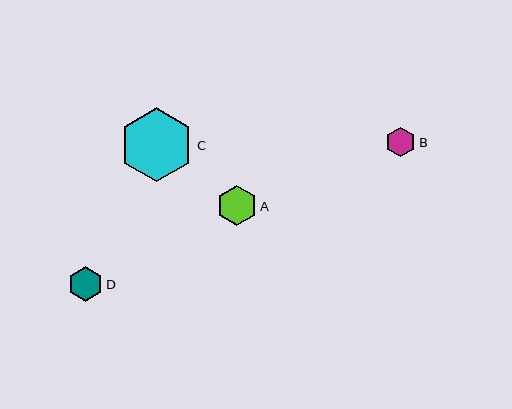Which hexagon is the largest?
Hexagon C is the largest with a size of approximately 75 pixels.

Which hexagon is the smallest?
Hexagon B is the smallest with a size of approximately 30 pixels.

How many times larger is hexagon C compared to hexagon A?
Hexagon C is approximately 1.9 times the size of hexagon A.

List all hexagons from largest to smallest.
From largest to smallest: C, A, D, B.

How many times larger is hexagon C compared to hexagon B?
Hexagon C is approximately 2.5 times the size of hexagon B.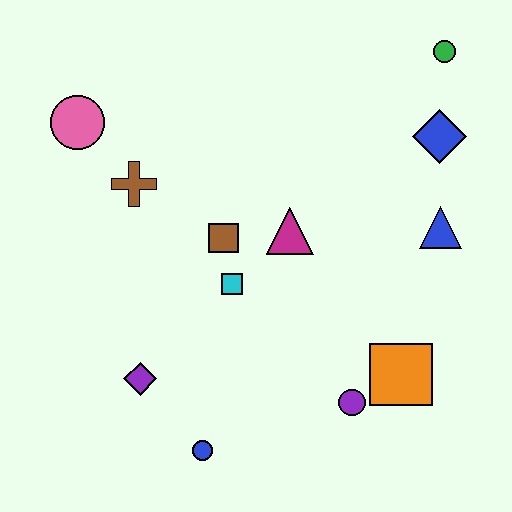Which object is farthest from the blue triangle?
The pink circle is farthest from the blue triangle.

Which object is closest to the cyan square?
The brown square is closest to the cyan square.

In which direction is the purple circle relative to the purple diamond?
The purple circle is to the right of the purple diamond.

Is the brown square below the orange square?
No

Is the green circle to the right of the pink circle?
Yes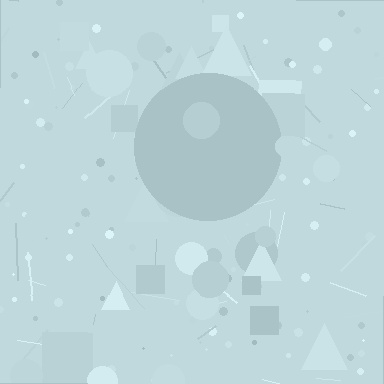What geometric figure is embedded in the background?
A circle is embedded in the background.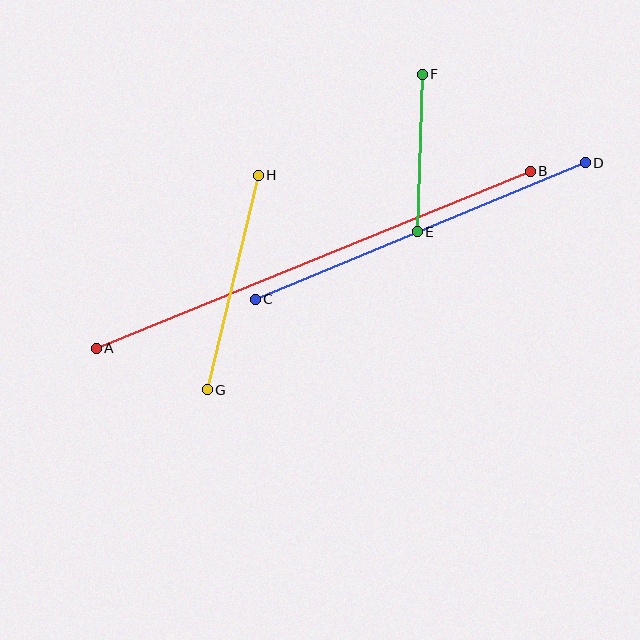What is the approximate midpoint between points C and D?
The midpoint is at approximately (420, 231) pixels.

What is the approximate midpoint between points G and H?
The midpoint is at approximately (233, 283) pixels.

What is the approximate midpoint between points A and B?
The midpoint is at approximately (313, 260) pixels.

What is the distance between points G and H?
The distance is approximately 221 pixels.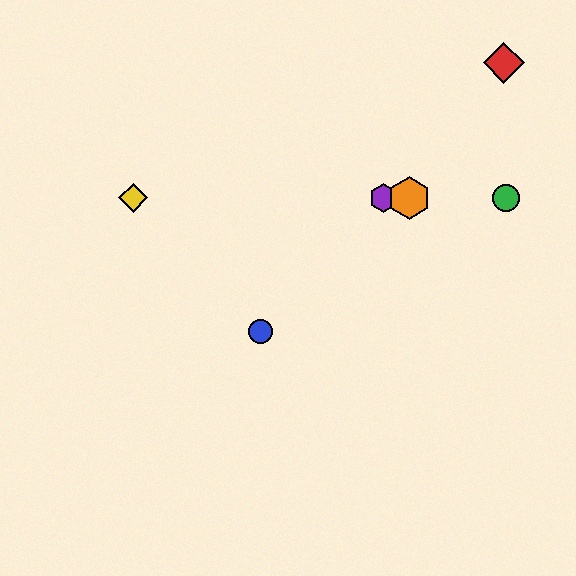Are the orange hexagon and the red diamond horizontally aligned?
No, the orange hexagon is at y≈198 and the red diamond is at y≈63.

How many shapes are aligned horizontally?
4 shapes (the green circle, the yellow diamond, the purple hexagon, the orange hexagon) are aligned horizontally.